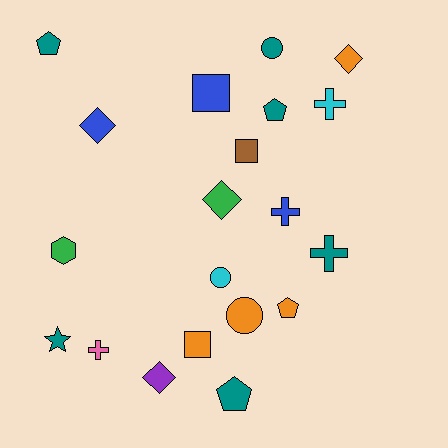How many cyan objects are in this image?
There are 2 cyan objects.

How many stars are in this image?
There is 1 star.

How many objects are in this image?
There are 20 objects.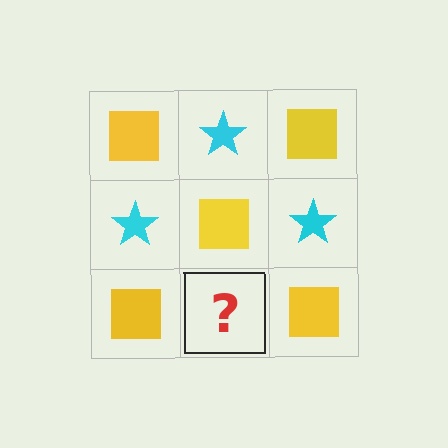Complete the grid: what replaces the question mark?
The question mark should be replaced with a cyan star.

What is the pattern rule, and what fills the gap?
The rule is that it alternates yellow square and cyan star in a checkerboard pattern. The gap should be filled with a cyan star.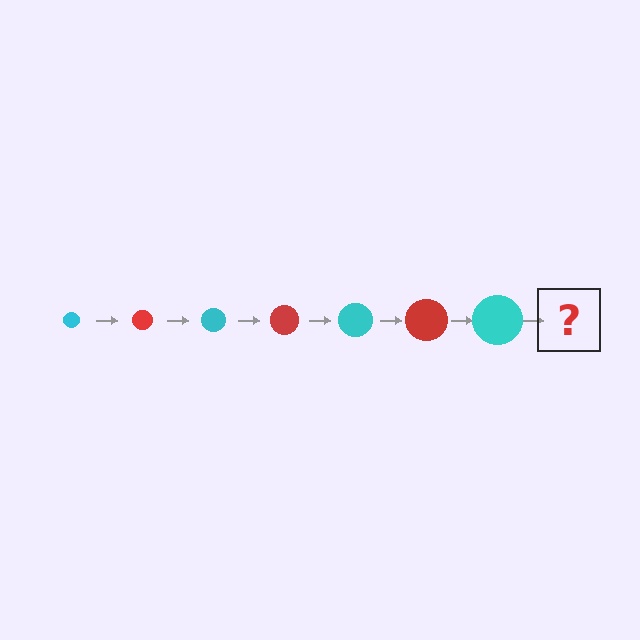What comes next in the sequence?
The next element should be a red circle, larger than the previous one.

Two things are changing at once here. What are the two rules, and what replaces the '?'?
The two rules are that the circle grows larger each step and the color cycles through cyan and red. The '?' should be a red circle, larger than the previous one.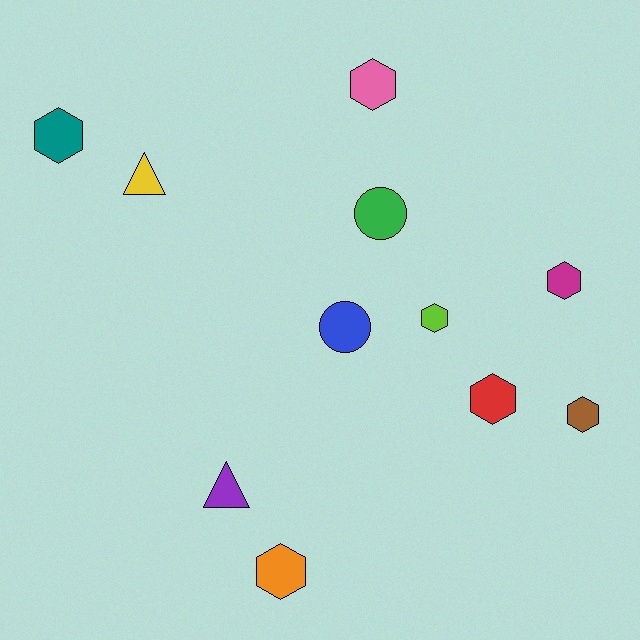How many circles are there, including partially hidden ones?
There are 2 circles.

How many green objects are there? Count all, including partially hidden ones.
There is 1 green object.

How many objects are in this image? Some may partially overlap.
There are 11 objects.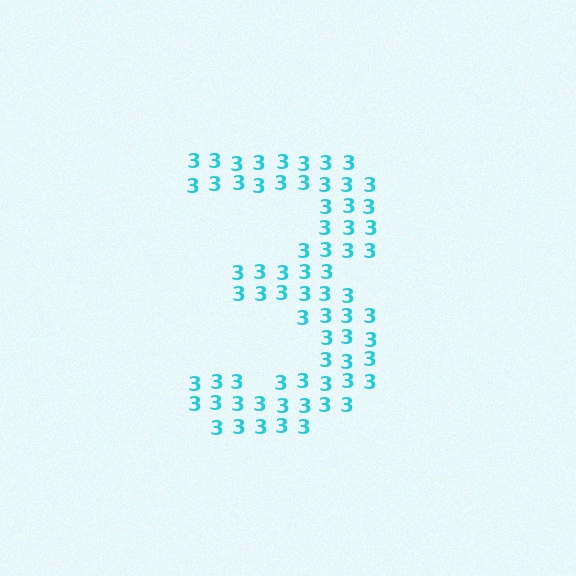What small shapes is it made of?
It is made of small digit 3's.